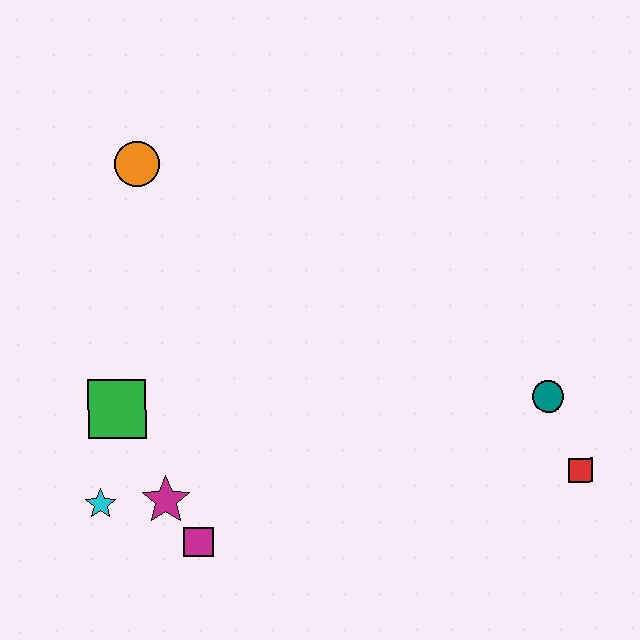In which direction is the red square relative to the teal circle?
The red square is below the teal circle.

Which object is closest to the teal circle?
The red square is closest to the teal circle.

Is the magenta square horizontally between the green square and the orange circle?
No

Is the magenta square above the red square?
No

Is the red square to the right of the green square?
Yes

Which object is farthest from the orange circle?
The red square is farthest from the orange circle.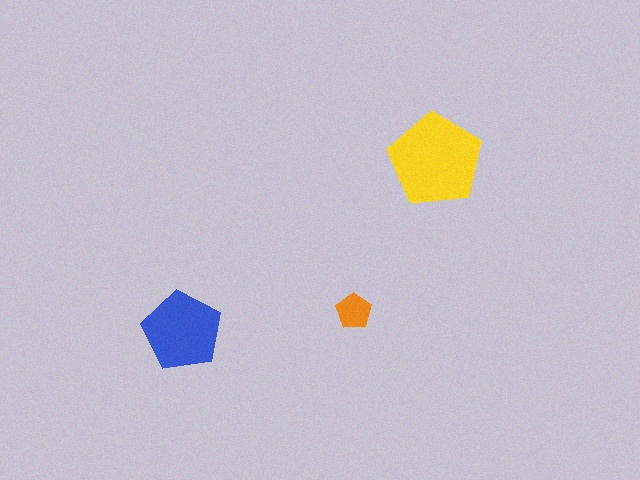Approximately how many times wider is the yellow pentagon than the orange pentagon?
About 2.5 times wider.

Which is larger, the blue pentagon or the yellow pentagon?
The yellow one.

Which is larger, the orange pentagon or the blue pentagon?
The blue one.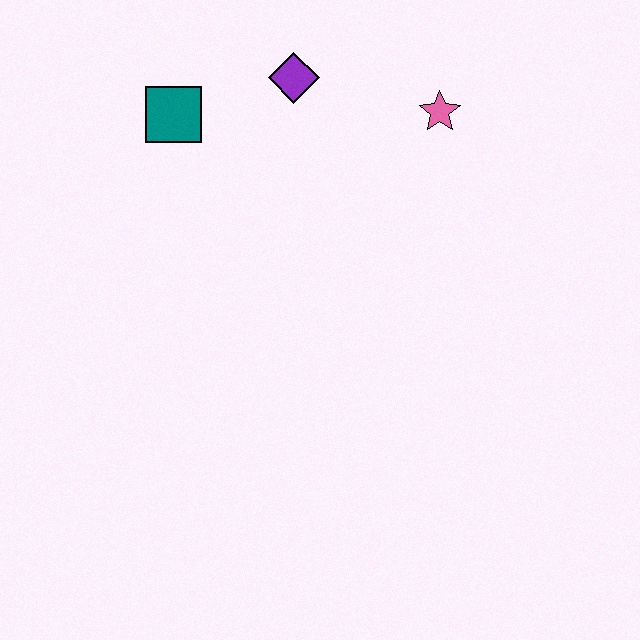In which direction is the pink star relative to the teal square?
The pink star is to the right of the teal square.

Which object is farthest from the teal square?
The pink star is farthest from the teal square.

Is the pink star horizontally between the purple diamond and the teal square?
No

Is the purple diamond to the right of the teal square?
Yes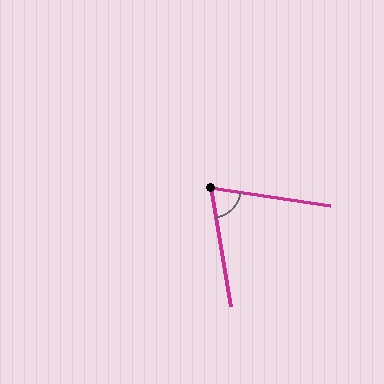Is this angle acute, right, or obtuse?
It is acute.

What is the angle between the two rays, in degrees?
Approximately 72 degrees.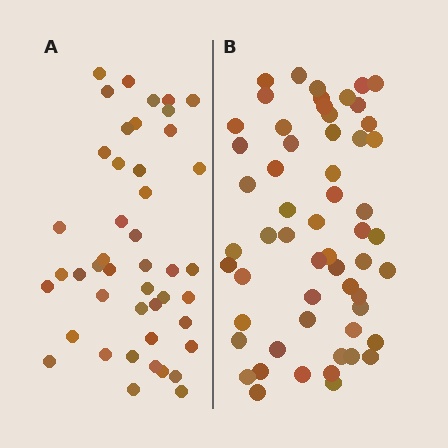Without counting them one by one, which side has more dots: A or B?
Region B (the right region) has more dots.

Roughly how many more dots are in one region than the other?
Region B has roughly 12 or so more dots than region A.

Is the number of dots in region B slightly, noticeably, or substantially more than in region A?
Region B has noticeably more, but not dramatically so. The ratio is roughly 1.3 to 1.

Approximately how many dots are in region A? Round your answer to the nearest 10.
About 40 dots. (The exact count is 45, which rounds to 40.)